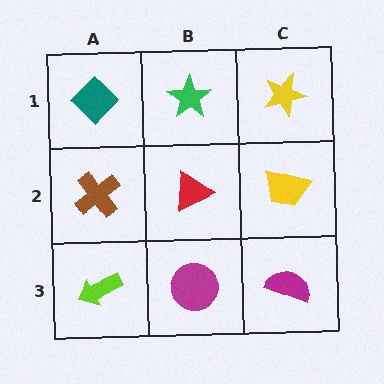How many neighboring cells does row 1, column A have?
2.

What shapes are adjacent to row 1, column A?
A brown cross (row 2, column A), a green star (row 1, column B).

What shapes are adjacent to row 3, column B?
A red triangle (row 2, column B), a lime arrow (row 3, column A), a magenta semicircle (row 3, column C).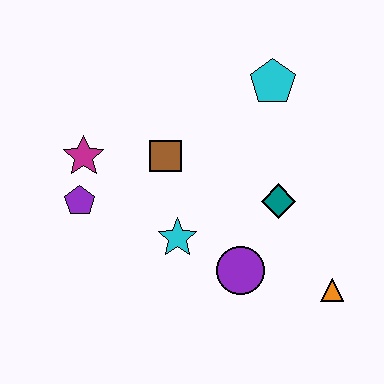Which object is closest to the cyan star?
The purple circle is closest to the cyan star.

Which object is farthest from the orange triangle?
The magenta star is farthest from the orange triangle.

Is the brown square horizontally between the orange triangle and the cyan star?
No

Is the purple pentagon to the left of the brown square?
Yes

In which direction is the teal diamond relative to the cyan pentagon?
The teal diamond is below the cyan pentagon.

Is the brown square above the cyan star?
Yes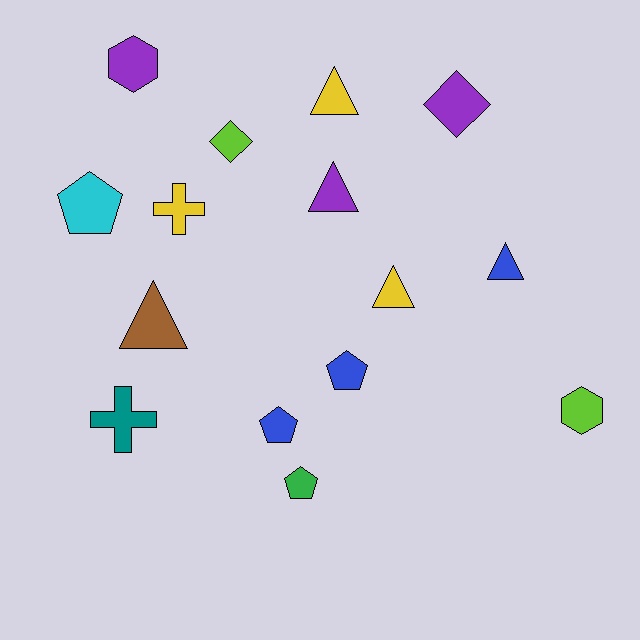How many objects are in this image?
There are 15 objects.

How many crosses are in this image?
There are 2 crosses.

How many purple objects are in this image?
There are 3 purple objects.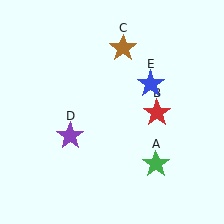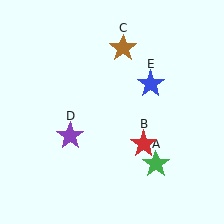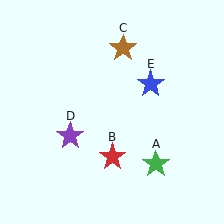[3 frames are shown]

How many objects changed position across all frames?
1 object changed position: red star (object B).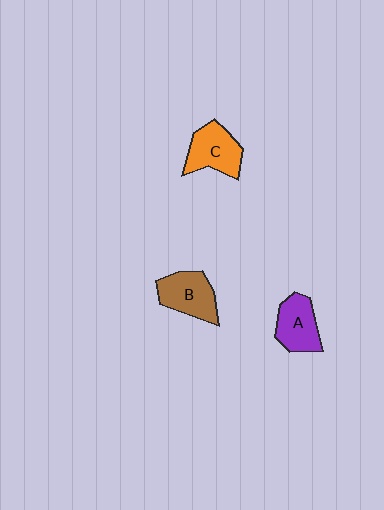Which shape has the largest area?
Shape B (brown).